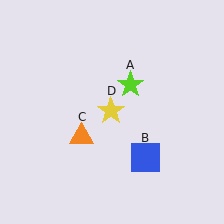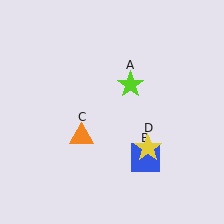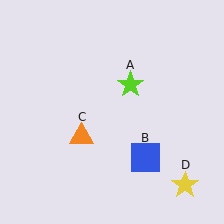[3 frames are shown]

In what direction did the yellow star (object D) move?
The yellow star (object D) moved down and to the right.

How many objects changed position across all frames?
1 object changed position: yellow star (object D).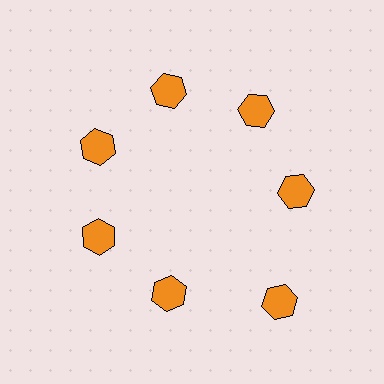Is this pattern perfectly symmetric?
No. The 7 orange hexagons are arranged in a ring, but one element near the 5 o'clock position is pushed outward from the center, breaking the 7-fold rotational symmetry.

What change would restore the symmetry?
The symmetry would be restored by moving it inward, back onto the ring so that all 7 hexagons sit at equal angles and equal distance from the center.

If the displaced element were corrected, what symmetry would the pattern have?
It would have 7-fold rotational symmetry — the pattern would map onto itself every 51 degrees.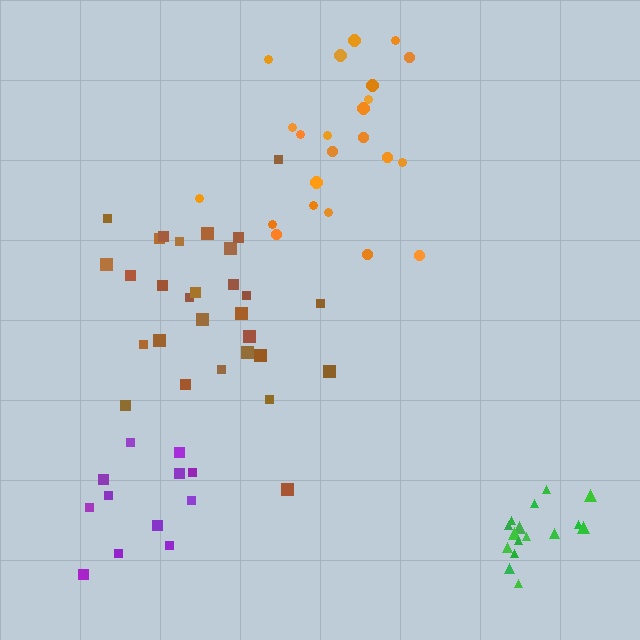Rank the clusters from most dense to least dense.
green, brown, orange, purple.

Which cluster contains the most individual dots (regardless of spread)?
Brown (29).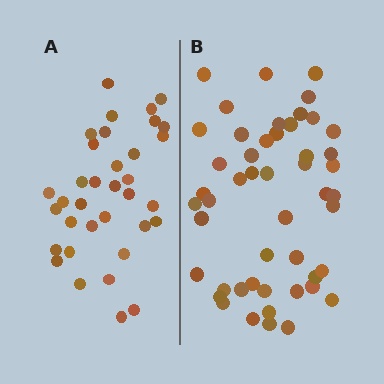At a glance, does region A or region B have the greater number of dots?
Region B (the right region) has more dots.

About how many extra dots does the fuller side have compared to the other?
Region B has approximately 15 more dots than region A.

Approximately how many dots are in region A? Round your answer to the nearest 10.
About 40 dots. (The exact count is 35, which rounds to 40.)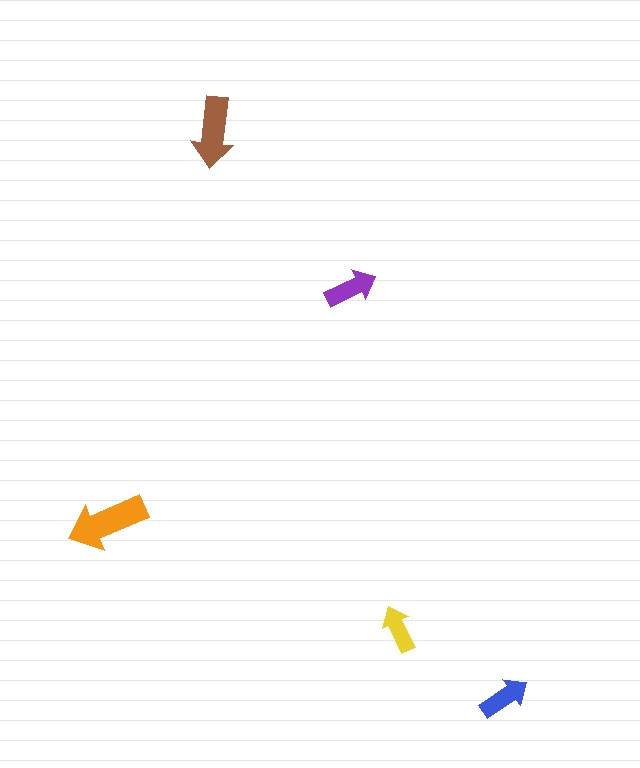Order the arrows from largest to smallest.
the orange one, the brown one, the purple one, the blue one, the yellow one.